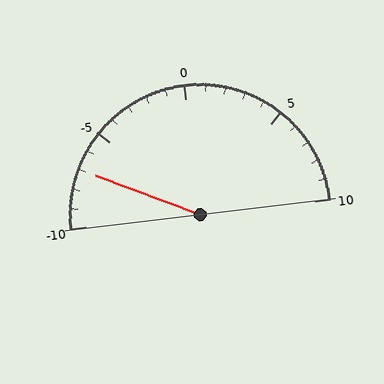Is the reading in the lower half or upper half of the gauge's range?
The reading is in the lower half of the range (-10 to 10).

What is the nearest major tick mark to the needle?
The nearest major tick mark is -5.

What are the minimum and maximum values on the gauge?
The gauge ranges from -10 to 10.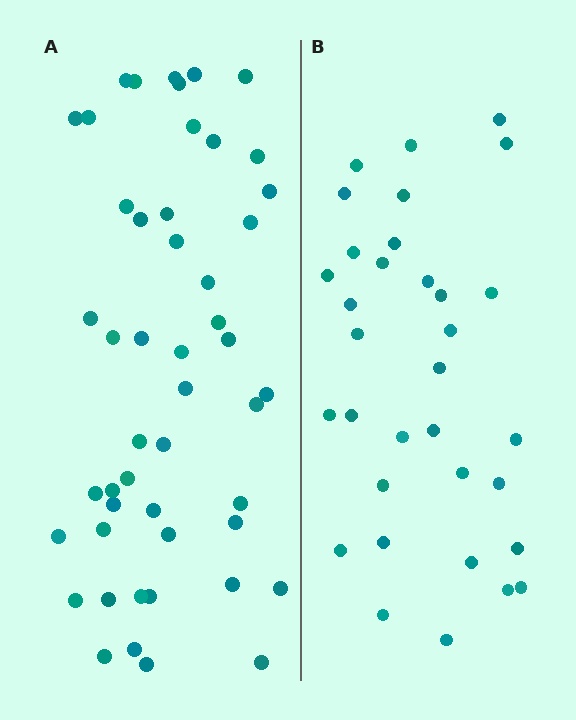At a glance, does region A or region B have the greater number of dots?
Region A (the left region) has more dots.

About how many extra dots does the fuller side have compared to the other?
Region A has approximately 15 more dots than region B.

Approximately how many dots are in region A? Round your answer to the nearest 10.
About 50 dots. (The exact count is 49, which rounds to 50.)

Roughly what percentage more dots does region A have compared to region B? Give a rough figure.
About 50% more.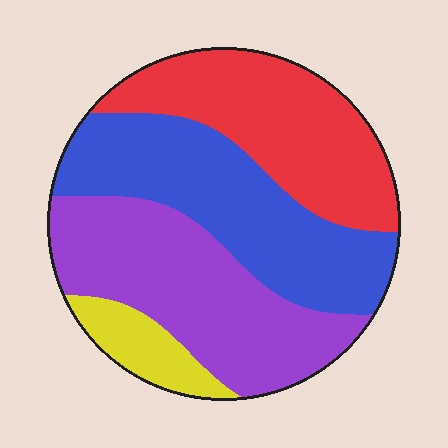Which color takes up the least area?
Yellow, at roughly 10%.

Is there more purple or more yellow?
Purple.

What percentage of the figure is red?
Red takes up between a sixth and a third of the figure.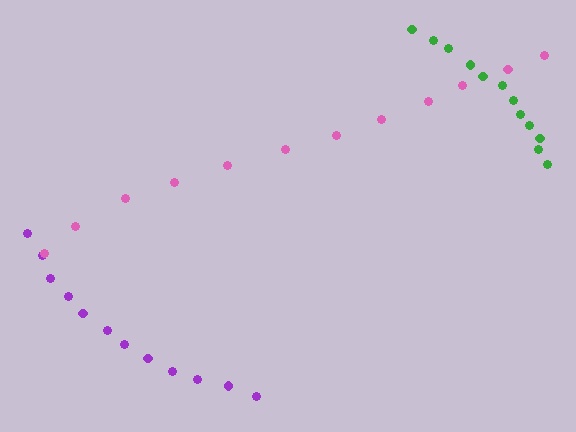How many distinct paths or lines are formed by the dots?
There are 3 distinct paths.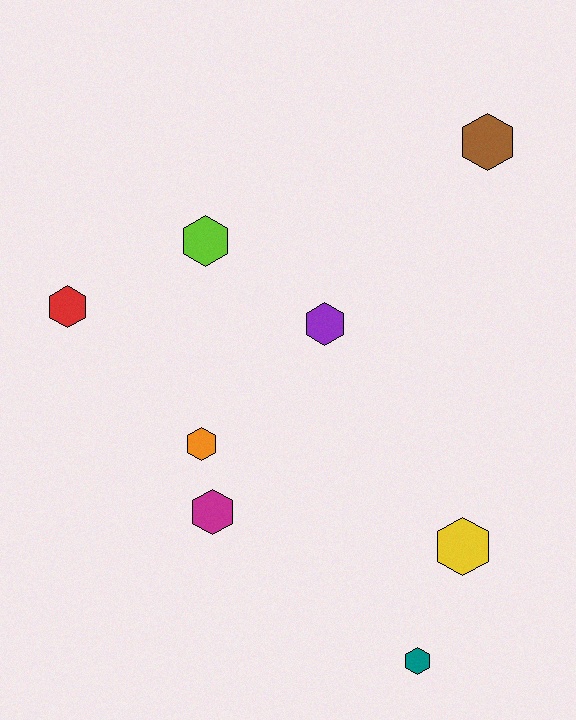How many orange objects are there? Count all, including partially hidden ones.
There is 1 orange object.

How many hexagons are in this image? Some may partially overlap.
There are 8 hexagons.